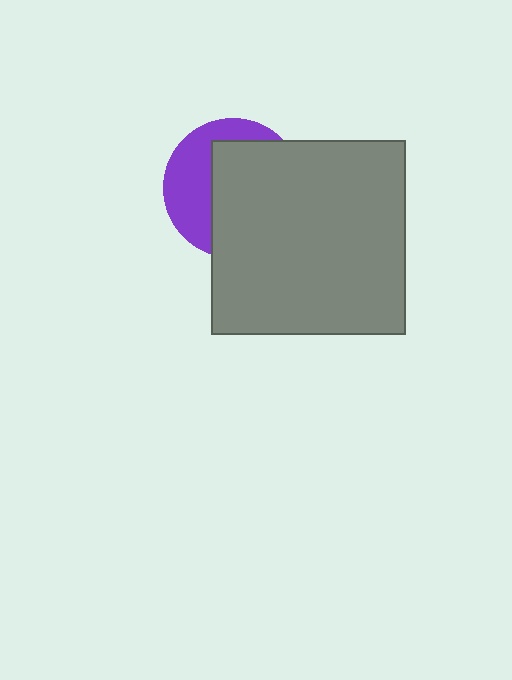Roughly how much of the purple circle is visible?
A small part of it is visible (roughly 38%).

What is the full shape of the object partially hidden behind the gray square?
The partially hidden object is a purple circle.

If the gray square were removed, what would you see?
You would see the complete purple circle.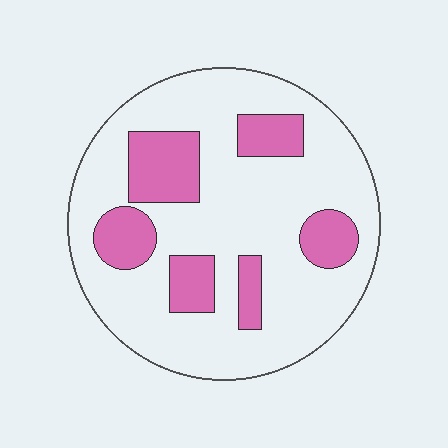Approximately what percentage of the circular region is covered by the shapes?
Approximately 25%.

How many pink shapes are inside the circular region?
6.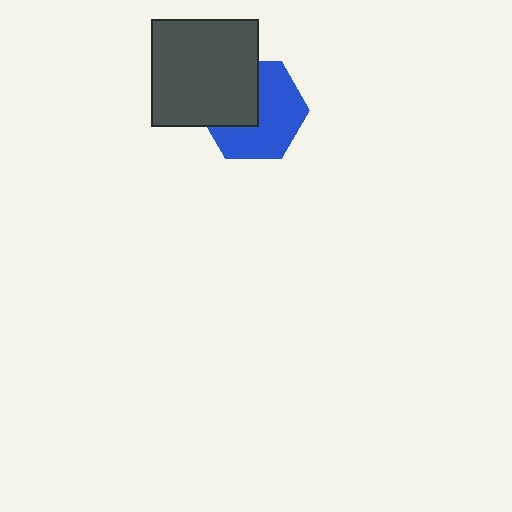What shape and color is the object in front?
The object in front is a dark gray square.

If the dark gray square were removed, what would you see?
You would see the complete blue hexagon.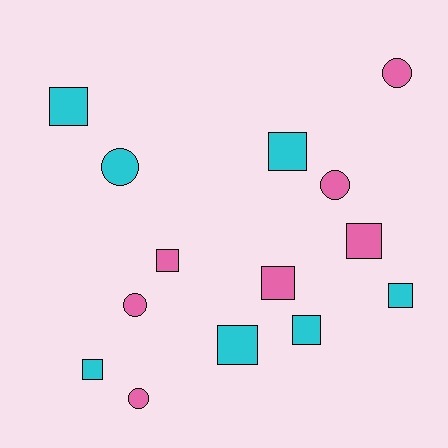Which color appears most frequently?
Cyan, with 7 objects.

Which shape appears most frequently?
Square, with 9 objects.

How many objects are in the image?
There are 14 objects.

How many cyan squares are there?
There are 6 cyan squares.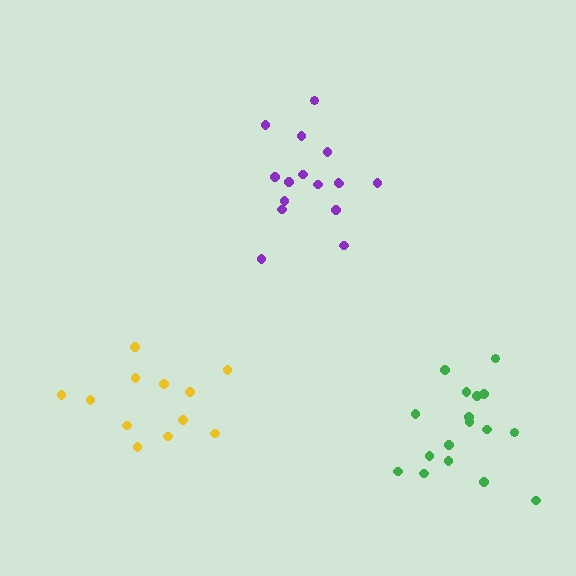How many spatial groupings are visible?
There are 3 spatial groupings.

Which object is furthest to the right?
The green cluster is rightmost.